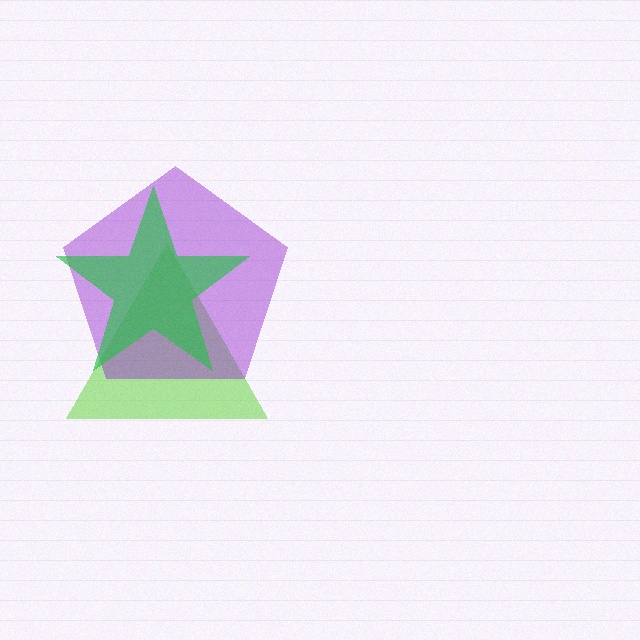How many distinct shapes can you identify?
There are 3 distinct shapes: a lime triangle, a purple pentagon, a green star.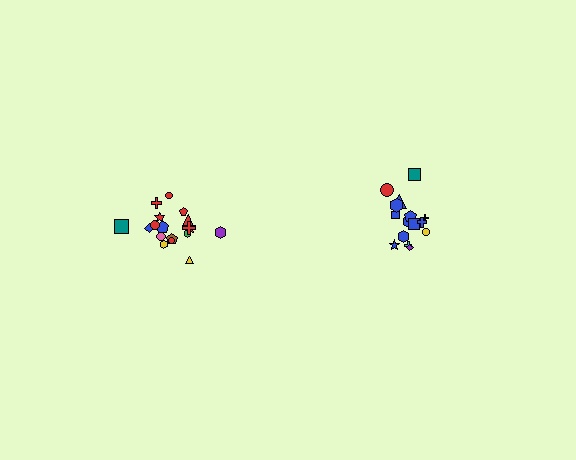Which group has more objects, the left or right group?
The left group.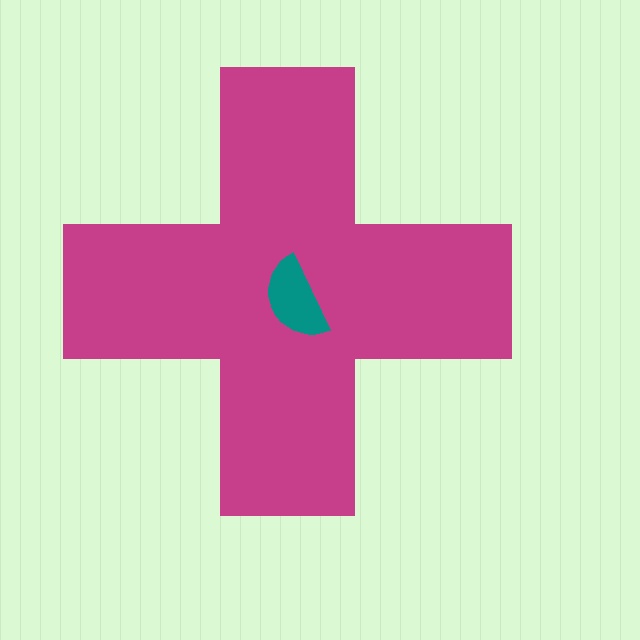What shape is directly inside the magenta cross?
The teal semicircle.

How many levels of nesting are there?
2.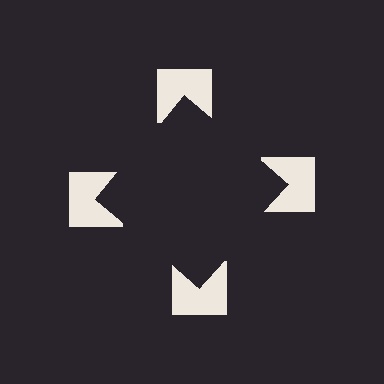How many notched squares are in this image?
There are 4 — one at each vertex of the illusory square.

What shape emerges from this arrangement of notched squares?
An illusory square — its edges are inferred from the aligned wedge cuts in the notched squares, not physically drawn.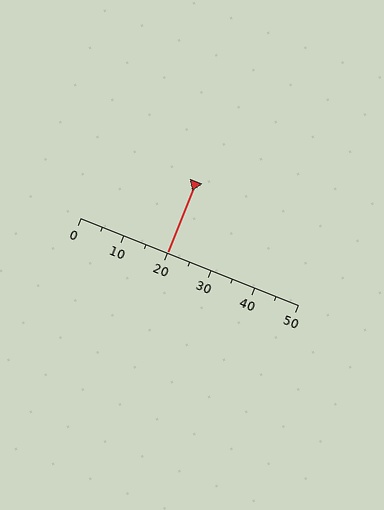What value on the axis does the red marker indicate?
The marker indicates approximately 20.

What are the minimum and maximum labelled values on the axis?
The axis runs from 0 to 50.